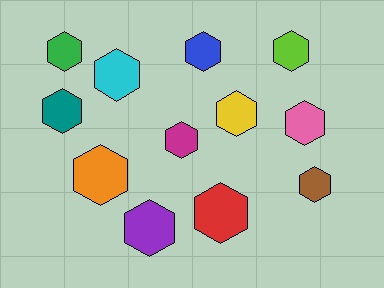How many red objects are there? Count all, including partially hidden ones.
There is 1 red object.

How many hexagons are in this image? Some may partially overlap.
There are 12 hexagons.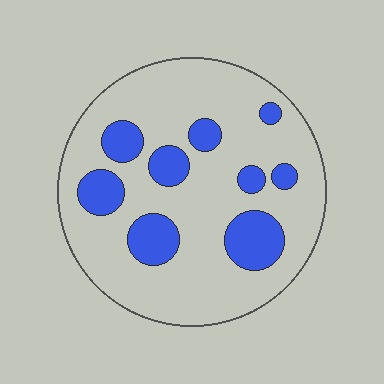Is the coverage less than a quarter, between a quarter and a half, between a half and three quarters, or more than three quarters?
Less than a quarter.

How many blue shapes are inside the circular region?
9.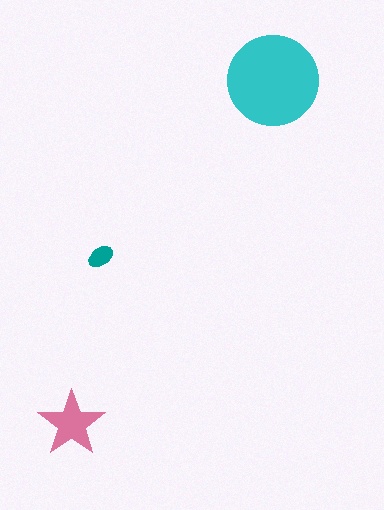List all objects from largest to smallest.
The cyan circle, the pink star, the teal ellipse.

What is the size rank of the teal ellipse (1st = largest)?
3rd.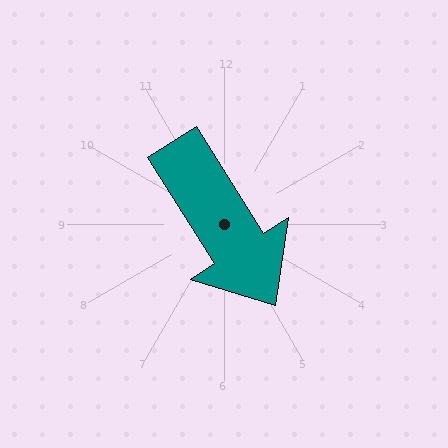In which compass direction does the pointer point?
Southeast.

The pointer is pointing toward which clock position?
Roughly 5 o'clock.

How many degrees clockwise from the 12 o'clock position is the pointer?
Approximately 148 degrees.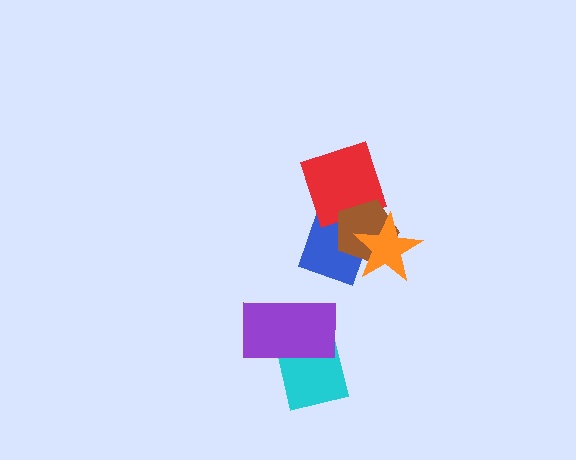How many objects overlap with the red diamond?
2 objects overlap with the red diamond.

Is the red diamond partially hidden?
Yes, it is partially covered by another shape.